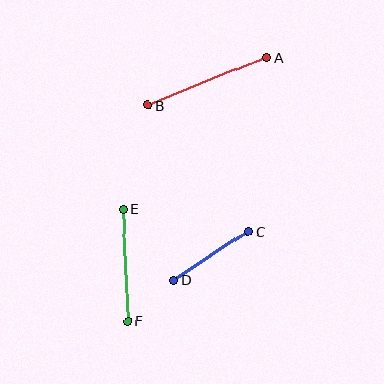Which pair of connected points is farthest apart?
Points A and B are farthest apart.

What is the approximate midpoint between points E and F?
The midpoint is at approximately (125, 266) pixels.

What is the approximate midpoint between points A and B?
The midpoint is at approximately (207, 81) pixels.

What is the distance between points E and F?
The distance is approximately 112 pixels.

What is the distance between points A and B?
The distance is approximately 128 pixels.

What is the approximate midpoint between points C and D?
The midpoint is at approximately (211, 256) pixels.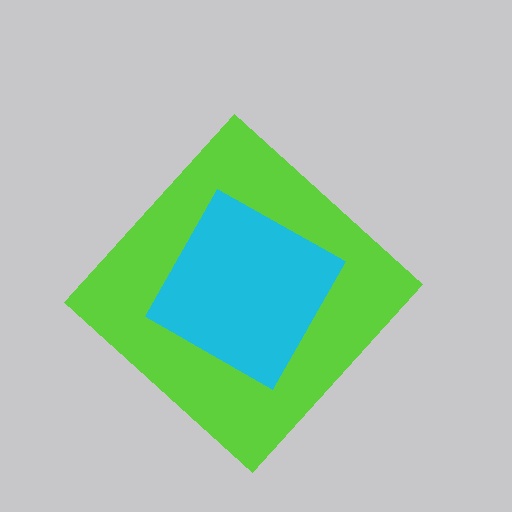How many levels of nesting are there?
2.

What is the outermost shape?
The lime diamond.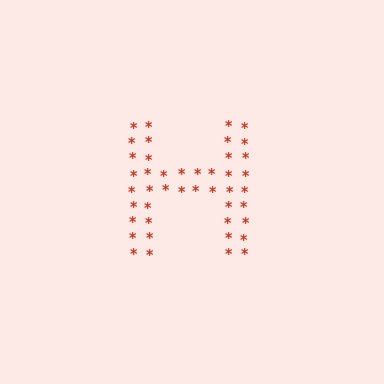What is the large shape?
The large shape is the letter H.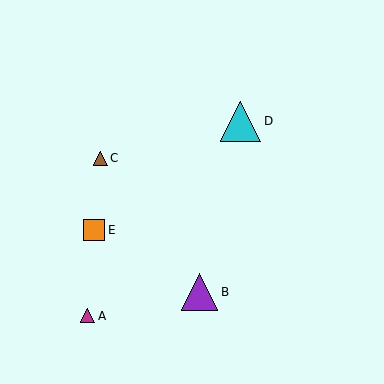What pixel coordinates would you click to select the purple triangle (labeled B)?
Click at (199, 292) to select the purple triangle B.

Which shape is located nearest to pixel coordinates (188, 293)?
The purple triangle (labeled B) at (199, 292) is nearest to that location.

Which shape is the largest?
The cyan triangle (labeled D) is the largest.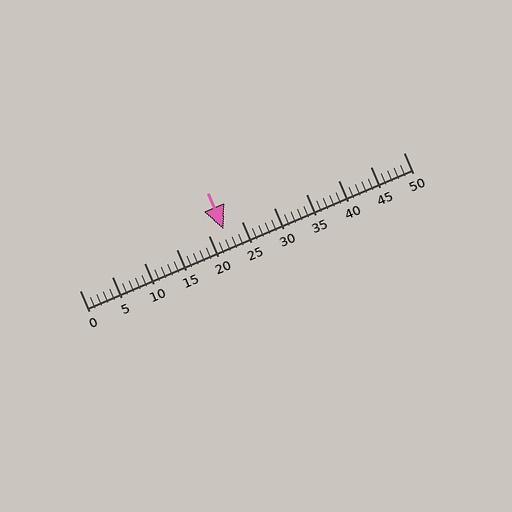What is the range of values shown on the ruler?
The ruler shows values from 0 to 50.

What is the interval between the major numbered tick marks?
The major tick marks are spaced 5 units apart.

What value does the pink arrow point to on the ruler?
The pink arrow points to approximately 22.